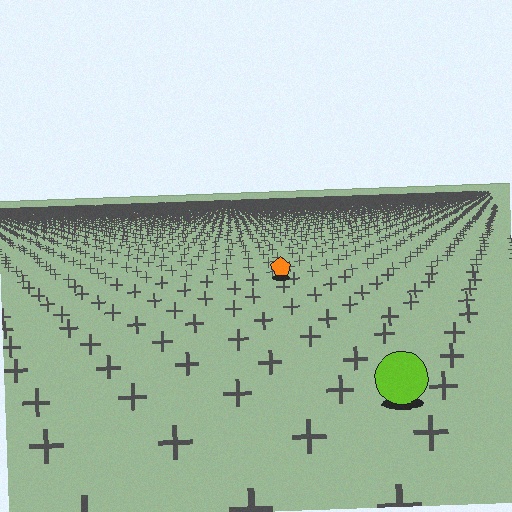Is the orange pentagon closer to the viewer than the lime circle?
No. The lime circle is closer — you can tell from the texture gradient: the ground texture is coarser near it.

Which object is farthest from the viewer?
The orange pentagon is farthest from the viewer. It appears smaller and the ground texture around it is denser.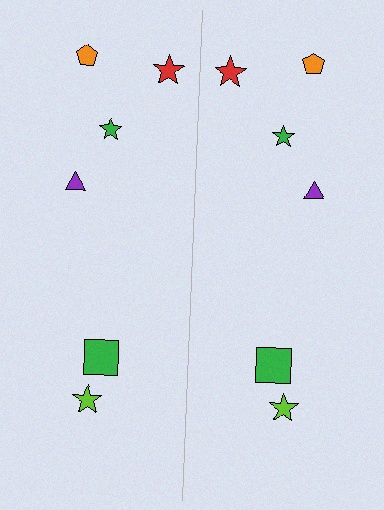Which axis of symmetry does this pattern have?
The pattern has a vertical axis of symmetry running through the center of the image.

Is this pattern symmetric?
Yes, this pattern has bilateral (reflection) symmetry.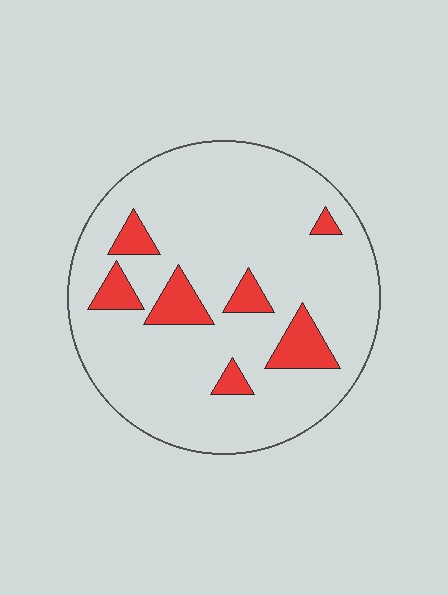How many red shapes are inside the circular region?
7.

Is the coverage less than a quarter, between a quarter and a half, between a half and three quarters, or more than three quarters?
Less than a quarter.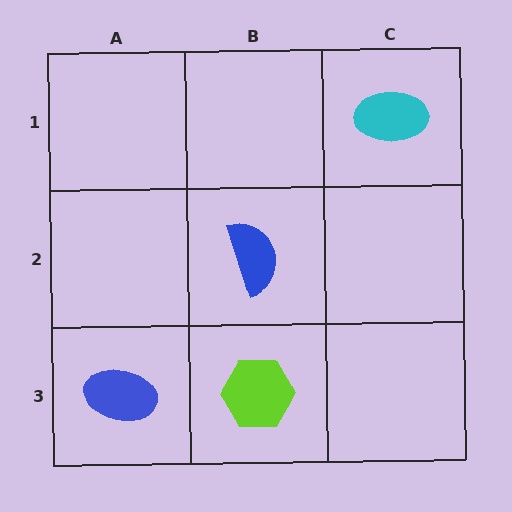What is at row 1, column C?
A cyan ellipse.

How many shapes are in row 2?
1 shape.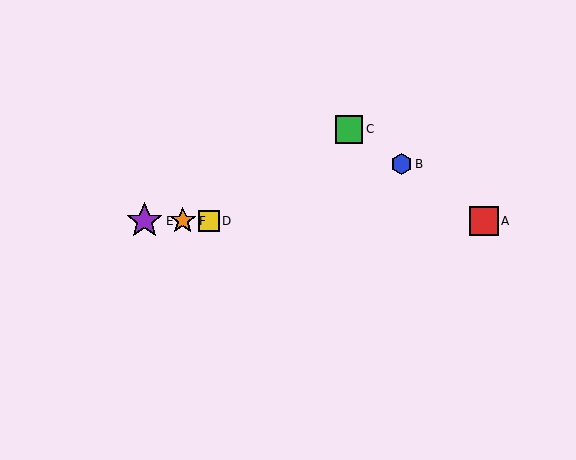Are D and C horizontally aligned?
No, D is at y≈221 and C is at y≈129.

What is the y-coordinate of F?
Object F is at y≈221.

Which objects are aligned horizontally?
Objects A, D, E, F are aligned horizontally.